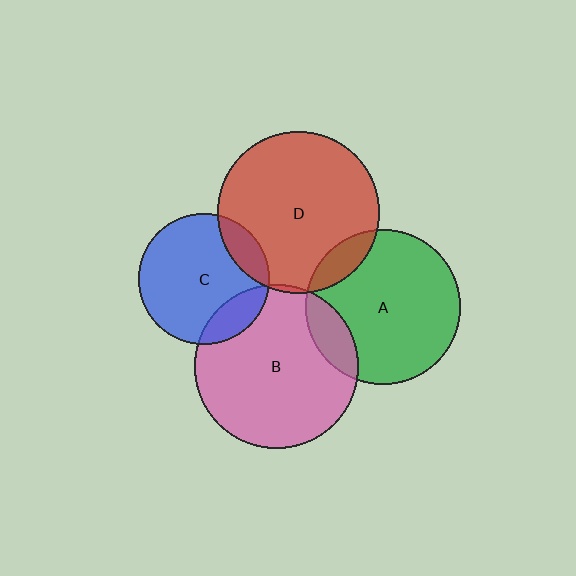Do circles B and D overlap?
Yes.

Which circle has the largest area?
Circle B (pink).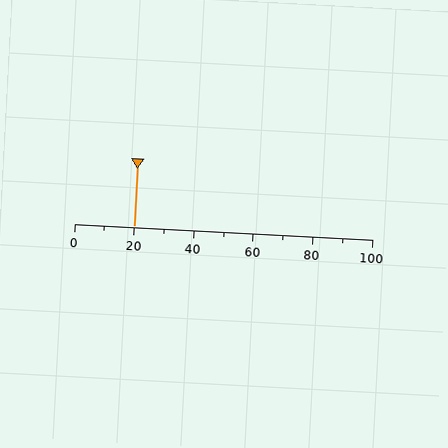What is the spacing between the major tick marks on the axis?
The major ticks are spaced 20 apart.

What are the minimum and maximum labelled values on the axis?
The axis runs from 0 to 100.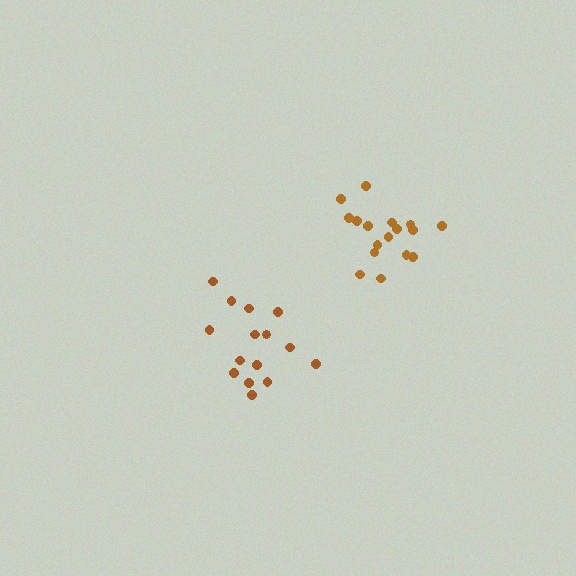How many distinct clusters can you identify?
There are 2 distinct clusters.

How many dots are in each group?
Group 1: 17 dots, Group 2: 15 dots (32 total).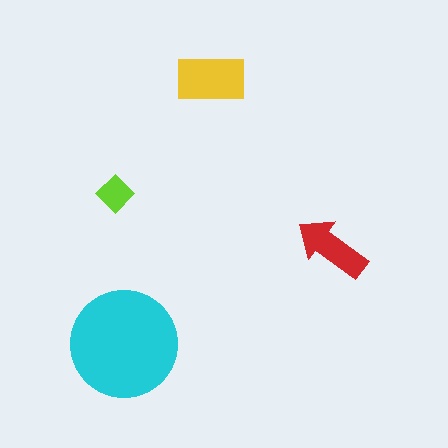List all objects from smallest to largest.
The lime diamond, the red arrow, the yellow rectangle, the cyan circle.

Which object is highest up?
The yellow rectangle is topmost.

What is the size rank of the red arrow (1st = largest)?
3rd.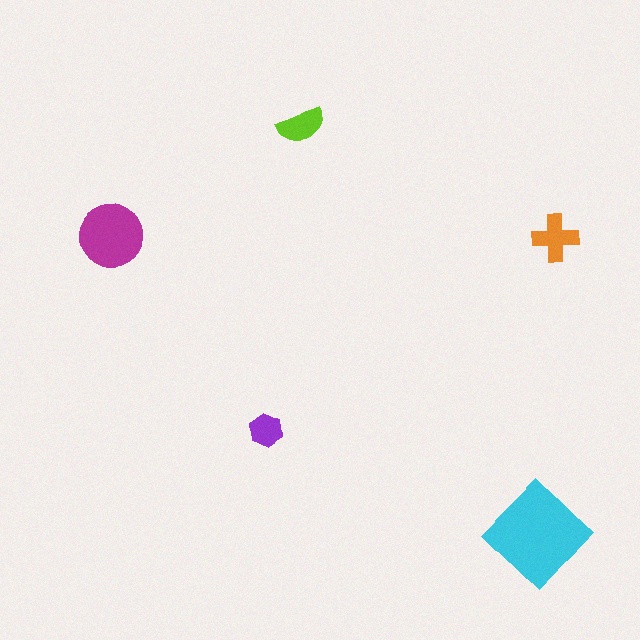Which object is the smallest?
The purple hexagon.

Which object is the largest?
The cyan diamond.